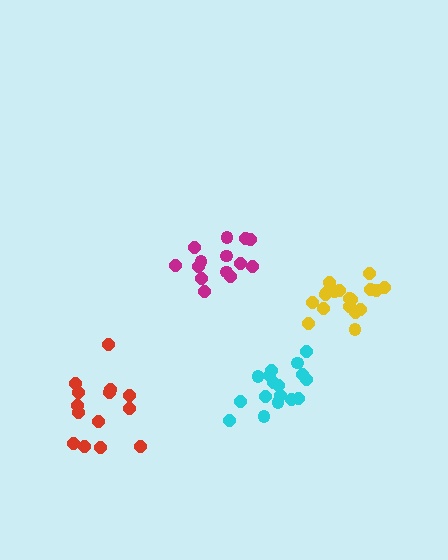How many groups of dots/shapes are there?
There are 4 groups.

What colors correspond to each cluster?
The clusters are colored: cyan, red, magenta, yellow.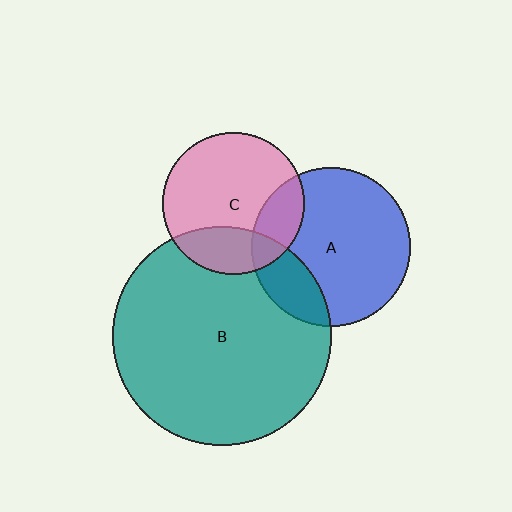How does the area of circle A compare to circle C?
Approximately 1.3 times.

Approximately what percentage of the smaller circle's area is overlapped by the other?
Approximately 20%.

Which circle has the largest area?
Circle B (teal).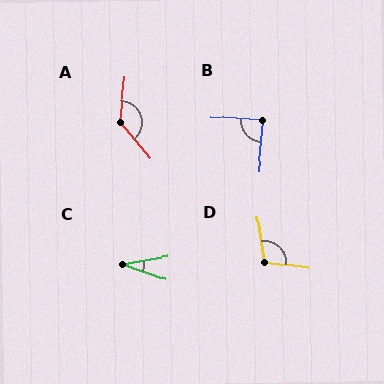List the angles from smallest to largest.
C (29°), B (90°), D (106°), A (133°).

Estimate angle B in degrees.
Approximately 90 degrees.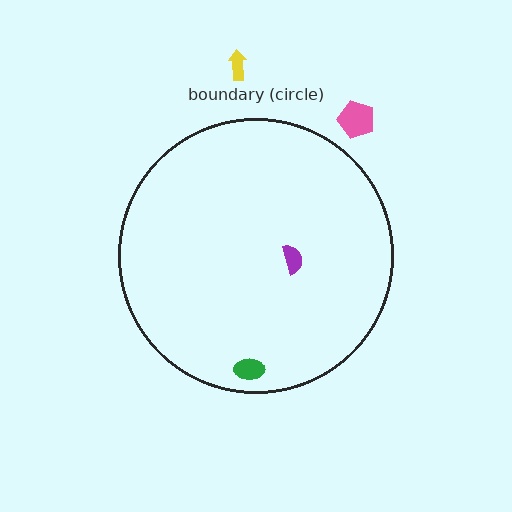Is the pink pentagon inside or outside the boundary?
Outside.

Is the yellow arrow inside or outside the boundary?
Outside.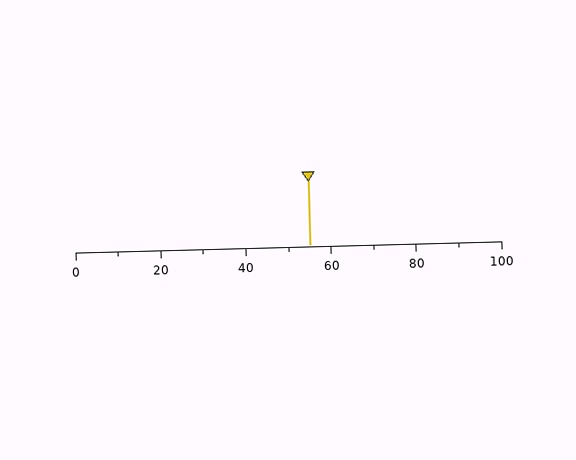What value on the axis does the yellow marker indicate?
The marker indicates approximately 55.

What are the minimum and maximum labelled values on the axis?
The axis runs from 0 to 100.